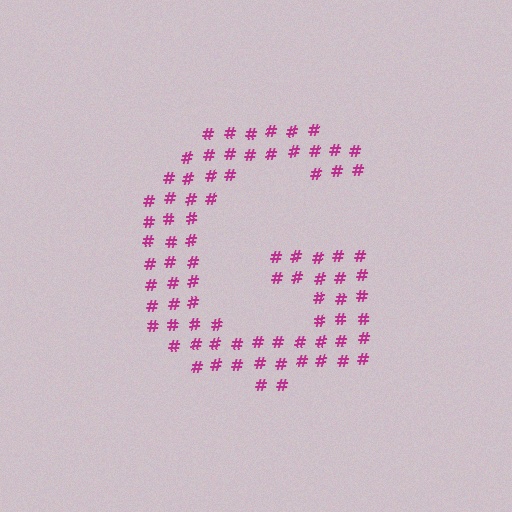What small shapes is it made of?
It is made of small hash symbols.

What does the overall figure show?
The overall figure shows the letter G.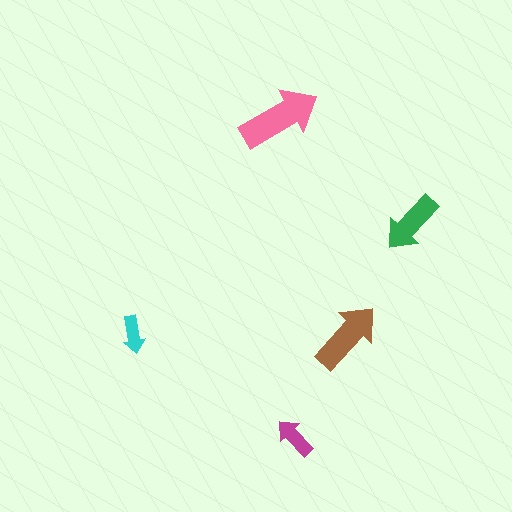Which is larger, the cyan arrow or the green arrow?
The green one.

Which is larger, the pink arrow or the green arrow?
The pink one.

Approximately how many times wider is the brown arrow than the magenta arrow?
About 1.5 times wider.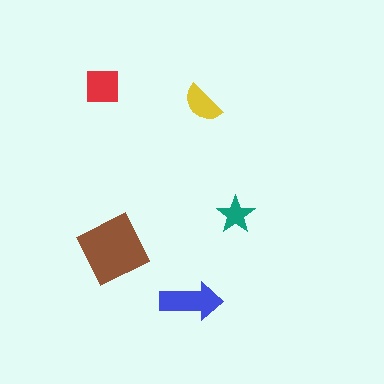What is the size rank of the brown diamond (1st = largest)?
1st.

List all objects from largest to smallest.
The brown diamond, the blue arrow, the red square, the yellow semicircle, the teal star.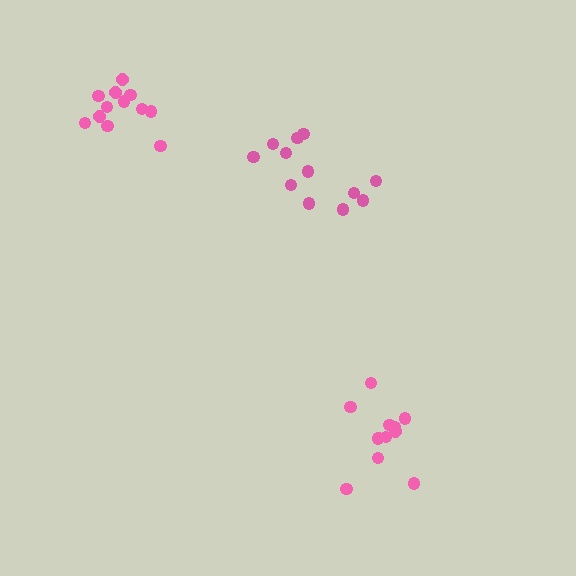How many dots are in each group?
Group 1: 12 dots, Group 2: 12 dots, Group 3: 12 dots (36 total).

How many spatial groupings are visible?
There are 3 spatial groupings.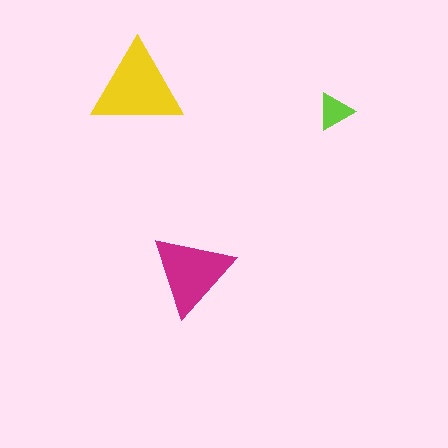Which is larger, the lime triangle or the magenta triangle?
The magenta one.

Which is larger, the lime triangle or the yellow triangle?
The yellow one.